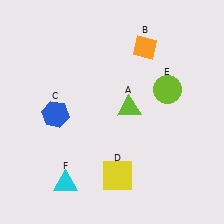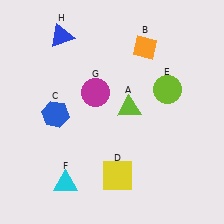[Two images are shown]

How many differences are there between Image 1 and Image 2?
There are 2 differences between the two images.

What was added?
A magenta circle (G), a blue triangle (H) were added in Image 2.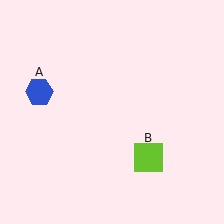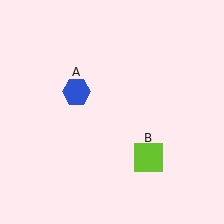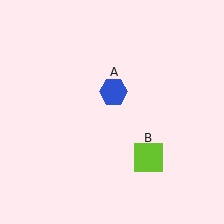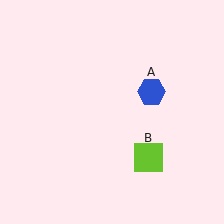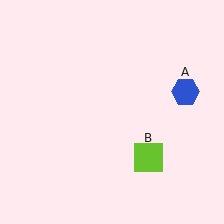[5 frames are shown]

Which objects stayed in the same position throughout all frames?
Lime square (object B) remained stationary.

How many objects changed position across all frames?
1 object changed position: blue hexagon (object A).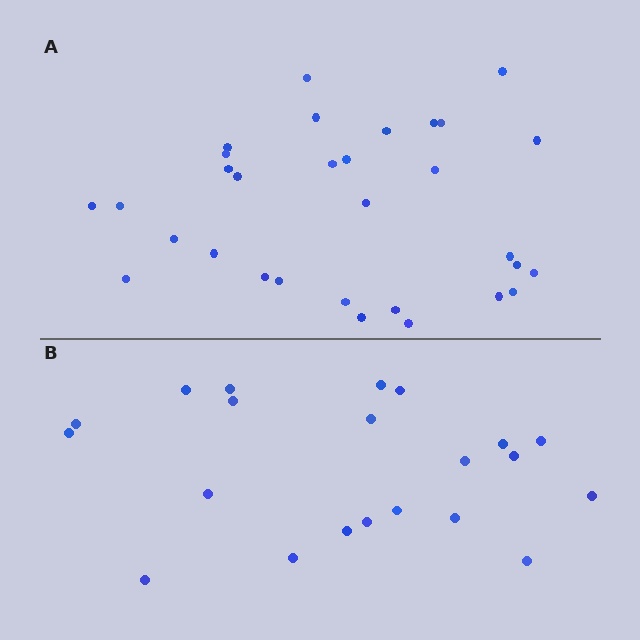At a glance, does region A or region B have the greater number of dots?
Region A (the top region) has more dots.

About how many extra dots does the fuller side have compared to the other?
Region A has roughly 10 or so more dots than region B.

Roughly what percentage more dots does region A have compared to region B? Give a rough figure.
About 50% more.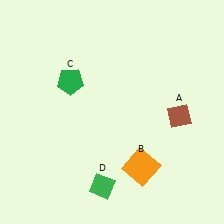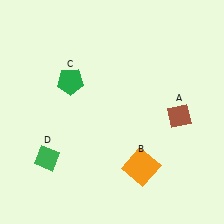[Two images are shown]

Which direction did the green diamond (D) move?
The green diamond (D) moved left.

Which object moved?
The green diamond (D) moved left.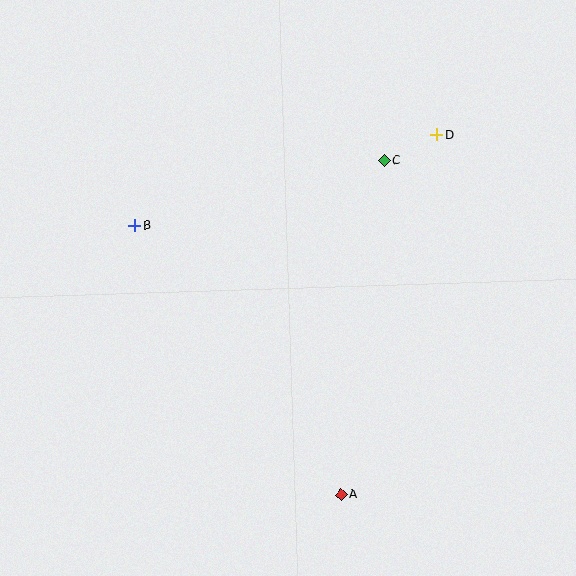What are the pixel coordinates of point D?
Point D is at (437, 135).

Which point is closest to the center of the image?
Point C at (384, 160) is closest to the center.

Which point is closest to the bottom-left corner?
Point A is closest to the bottom-left corner.